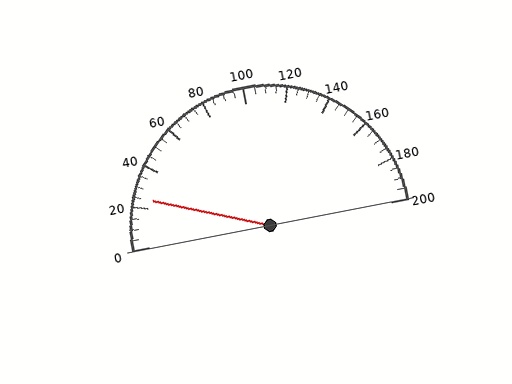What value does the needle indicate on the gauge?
The needle indicates approximately 25.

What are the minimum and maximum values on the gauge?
The gauge ranges from 0 to 200.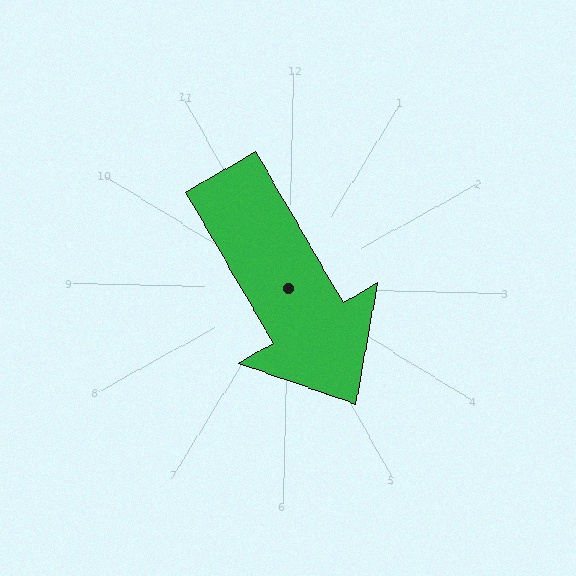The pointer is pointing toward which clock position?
Roughly 5 o'clock.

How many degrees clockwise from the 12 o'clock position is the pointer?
Approximately 149 degrees.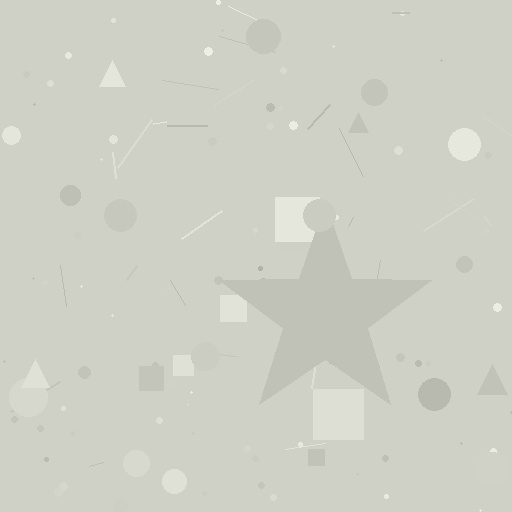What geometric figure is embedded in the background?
A star is embedded in the background.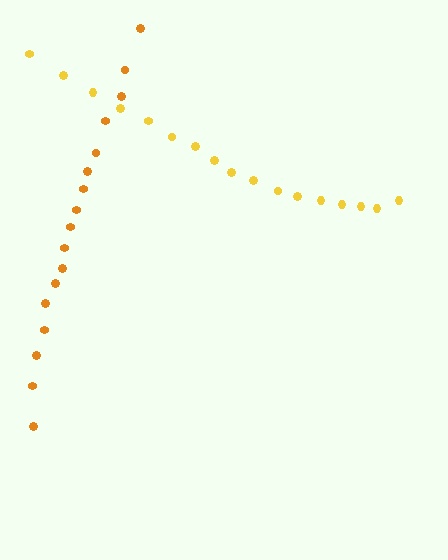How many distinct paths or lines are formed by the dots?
There are 2 distinct paths.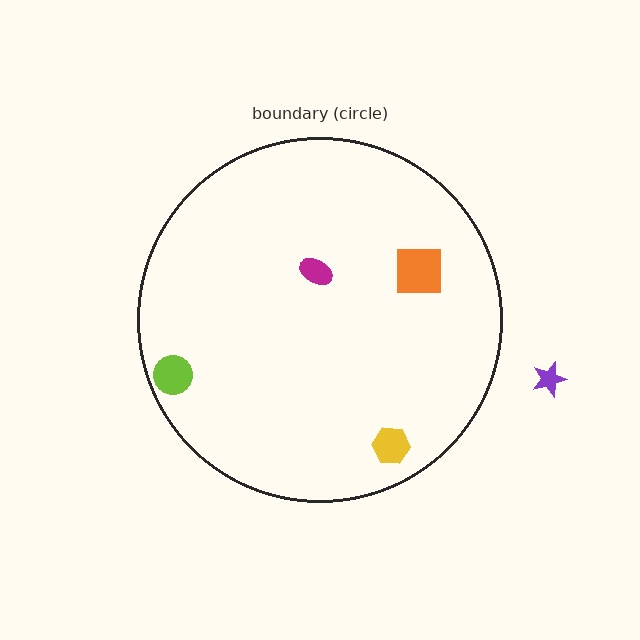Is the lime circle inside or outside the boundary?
Inside.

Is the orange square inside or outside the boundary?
Inside.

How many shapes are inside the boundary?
4 inside, 1 outside.